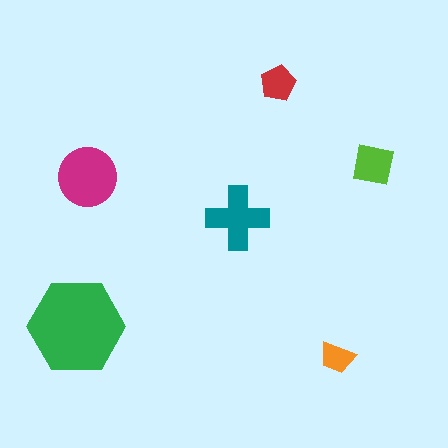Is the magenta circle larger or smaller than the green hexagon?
Smaller.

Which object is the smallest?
The orange trapezoid.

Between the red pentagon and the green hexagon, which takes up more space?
The green hexagon.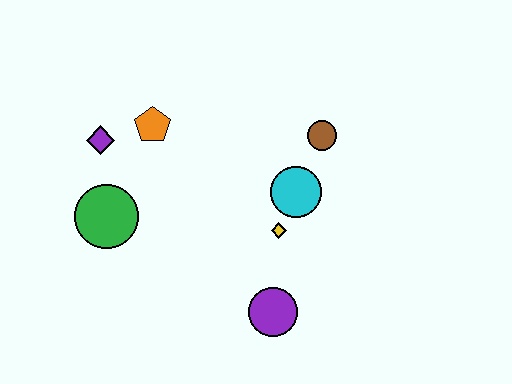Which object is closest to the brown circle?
The cyan circle is closest to the brown circle.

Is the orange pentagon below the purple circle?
No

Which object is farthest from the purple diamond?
The purple circle is farthest from the purple diamond.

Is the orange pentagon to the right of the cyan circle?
No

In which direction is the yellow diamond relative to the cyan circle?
The yellow diamond is below the cyan circle.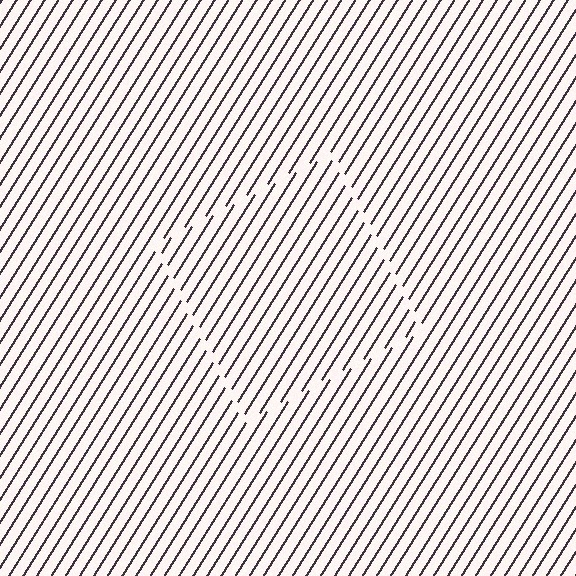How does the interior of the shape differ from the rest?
The interior of the shape contains the same grating, shifted by half a period — the contour is defined by the phase discontinuity where line-ends from the inner and outer gratings abut.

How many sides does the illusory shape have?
4 sides — the line-ends trace a square.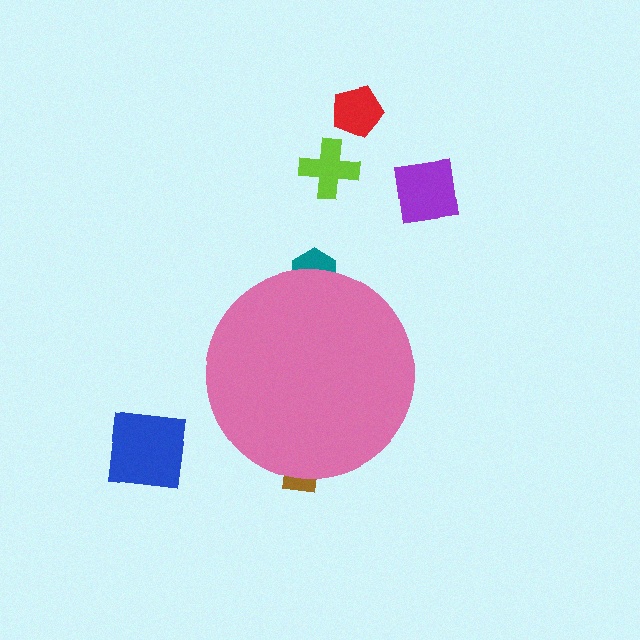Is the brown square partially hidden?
Yes, the brown square is partially hidden behind the pink circle.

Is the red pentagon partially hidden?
No, the red pentagon is fully visible.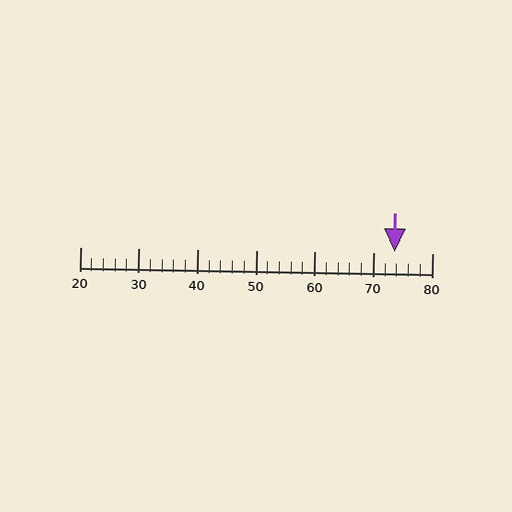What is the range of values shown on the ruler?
The ruler shows values from 20 to 80.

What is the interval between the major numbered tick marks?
The major tick marks are spaced 10 units apart.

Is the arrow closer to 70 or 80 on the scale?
The arrow is closer to 70.